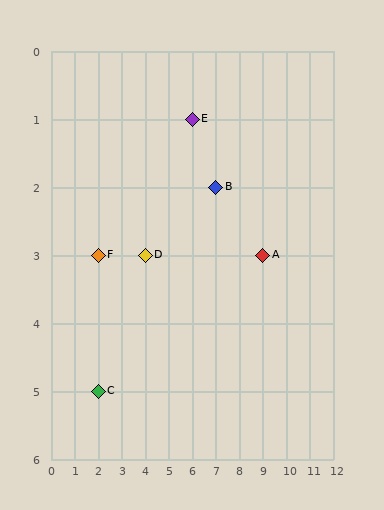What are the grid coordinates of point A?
Point A is at grid coordinates (9, 3).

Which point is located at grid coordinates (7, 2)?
Point B is at (7, 2).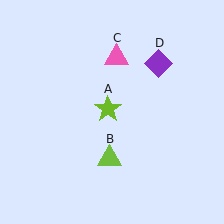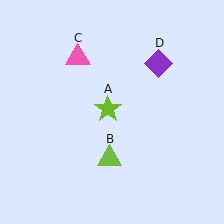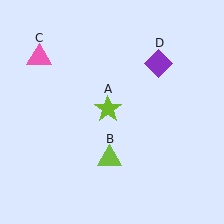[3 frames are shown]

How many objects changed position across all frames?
1 object changed position: pink triangle (object C).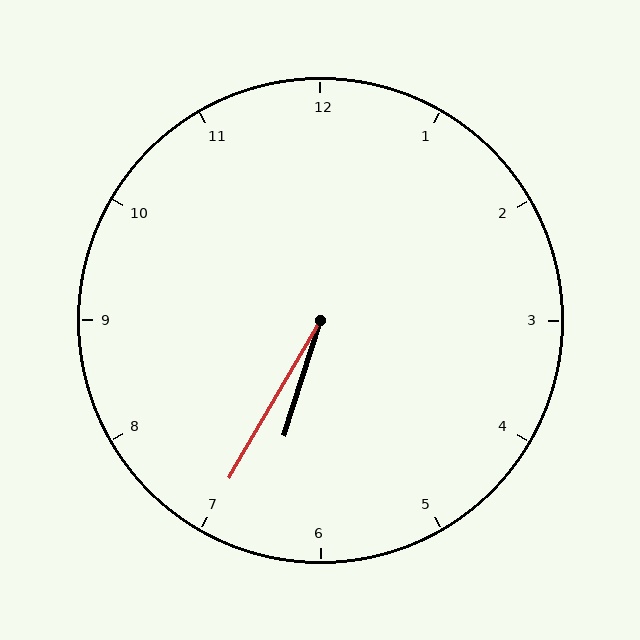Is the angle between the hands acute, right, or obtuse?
It is acute.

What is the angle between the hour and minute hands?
Approximately 12 degrees.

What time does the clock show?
6:35.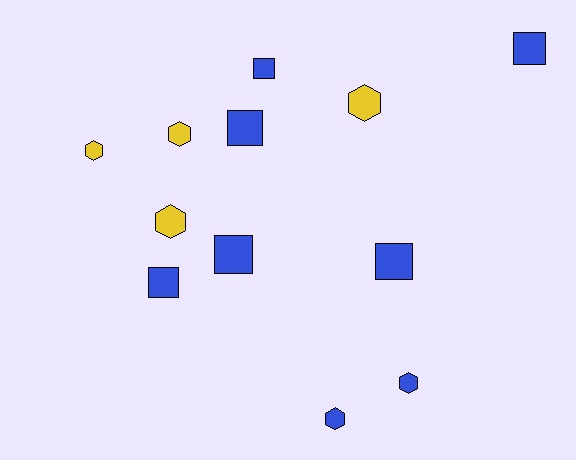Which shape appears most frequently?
Square, with 6 objects.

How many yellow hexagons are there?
There are 4 yellow hexagons.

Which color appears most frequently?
Blue, with 8 objects.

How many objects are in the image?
There are 12 objects.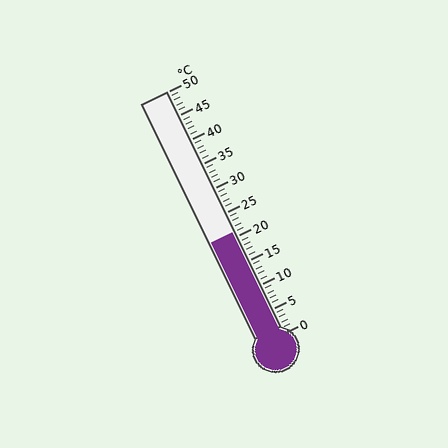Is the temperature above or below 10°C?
The temperature is above 10°C.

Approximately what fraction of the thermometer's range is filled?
The thermometer is filled to approximately 40% of its range.